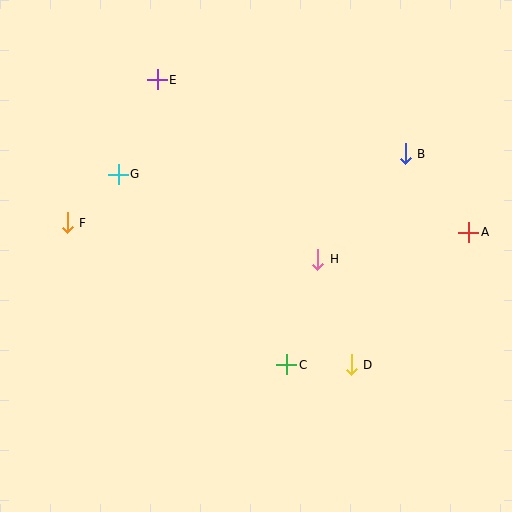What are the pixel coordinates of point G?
Point G is at (118, 174).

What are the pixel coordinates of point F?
Point F is at (67, 223).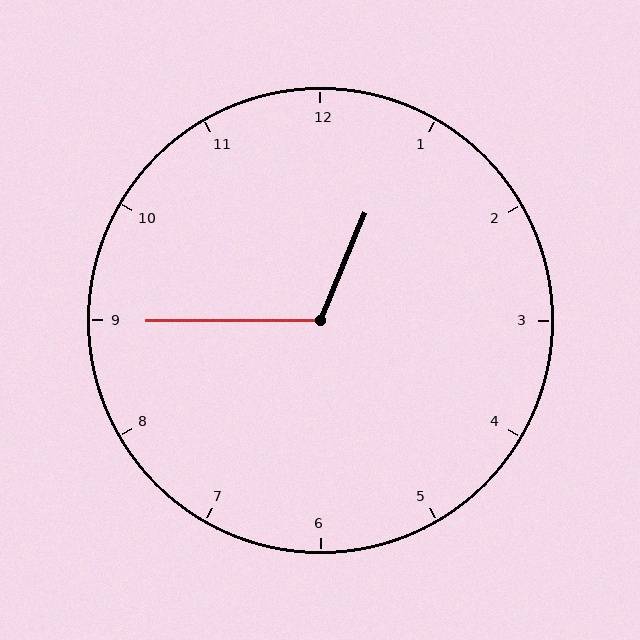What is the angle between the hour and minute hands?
Approximately 112 degrees.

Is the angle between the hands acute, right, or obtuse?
It is obtuse.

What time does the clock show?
12:45.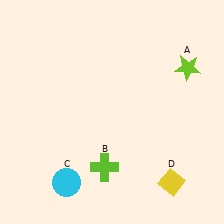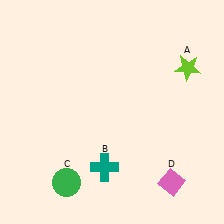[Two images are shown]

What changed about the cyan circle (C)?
In Image 1, C is cyan. In Image 2, it changed to green.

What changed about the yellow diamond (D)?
In Image 1, D is yellow. In Image 2, it changed to pink.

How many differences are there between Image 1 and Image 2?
There are 3 differences between the two images.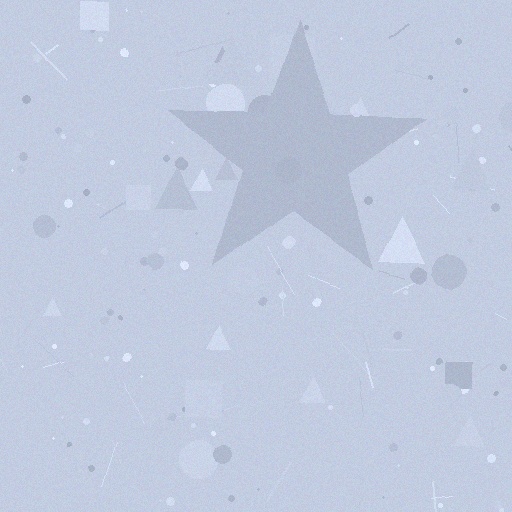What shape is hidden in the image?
A star is hidden in the image.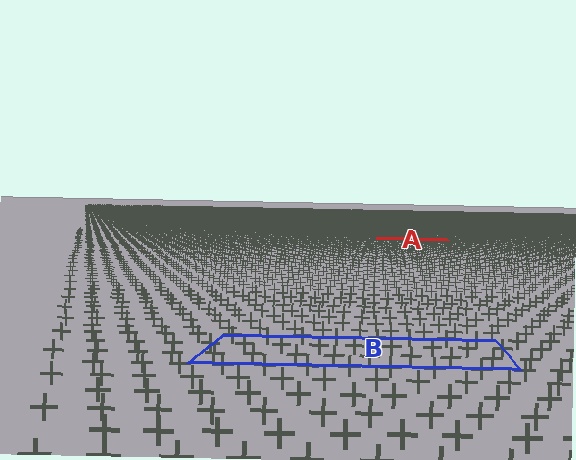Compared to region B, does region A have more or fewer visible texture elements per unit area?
Region A has more texture elements per unit area — they are packed more densely because it is farther away.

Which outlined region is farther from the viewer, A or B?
Region A is farther from the viewer — the texture elements inside it appear smaller and more densely packed.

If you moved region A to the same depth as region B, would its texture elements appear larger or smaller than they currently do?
They would appear larger. At a closer depth, the same texture elements are projected at a bigger on-screen size.